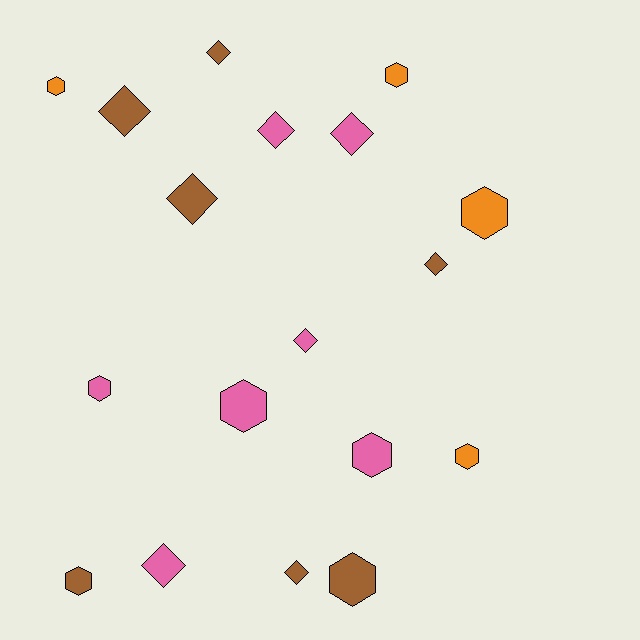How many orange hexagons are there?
There are 4 orange hexagons.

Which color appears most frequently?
Pink, with 7 objects.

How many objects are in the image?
There are 18 objects.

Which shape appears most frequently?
Diamond, with 9 objects.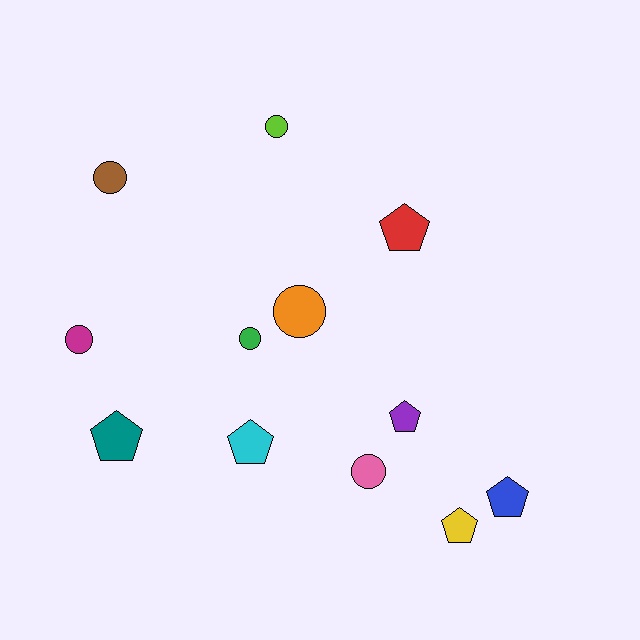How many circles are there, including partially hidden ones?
There are 6 circles.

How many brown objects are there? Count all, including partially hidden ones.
There is 1 brown object.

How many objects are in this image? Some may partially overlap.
There are 12 objects.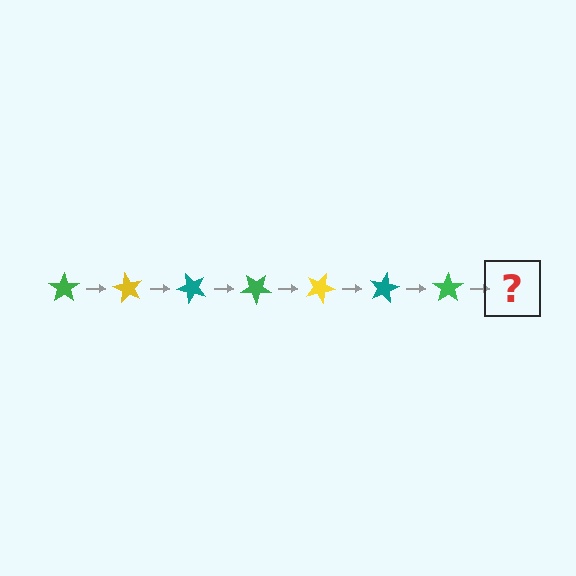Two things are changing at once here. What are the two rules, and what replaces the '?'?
The two rules are that it rotates 60 degrees each step and the color cycles through green, yellow, and teal. The '?' should be a yellow star, rotated 420 degrees from the start.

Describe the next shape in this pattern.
It should be a yellow star, rotated 420 degrees from the start.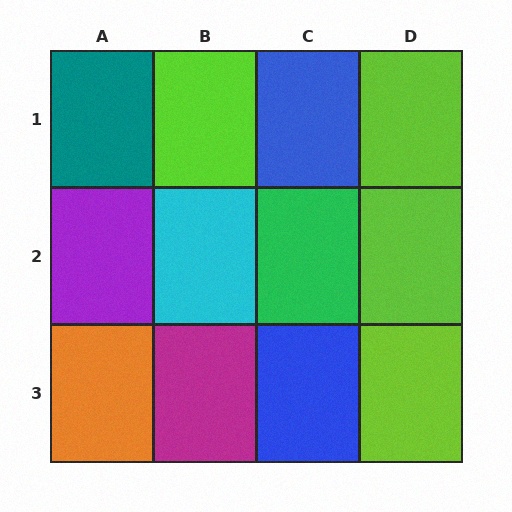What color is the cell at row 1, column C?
Blue.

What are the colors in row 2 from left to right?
Purple, cyan, green, lime.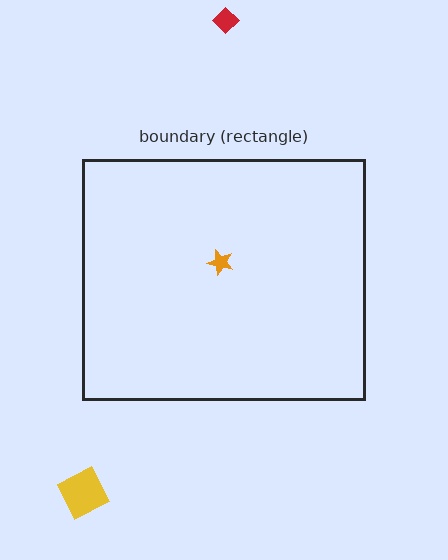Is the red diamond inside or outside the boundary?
Outside.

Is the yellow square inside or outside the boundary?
Outside.